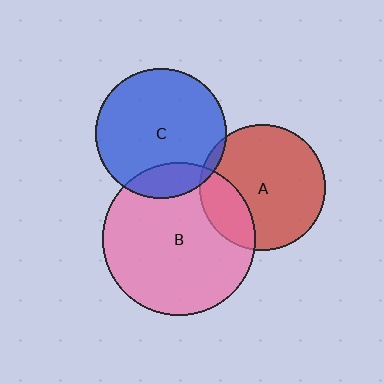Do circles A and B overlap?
Yes.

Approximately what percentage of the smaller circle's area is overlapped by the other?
Approximately 20%.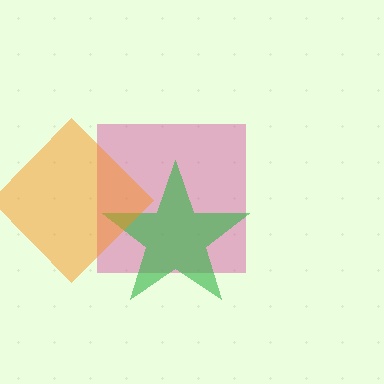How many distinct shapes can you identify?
There are 3 distinct shapes: a pink square, a green star, an orange diamond.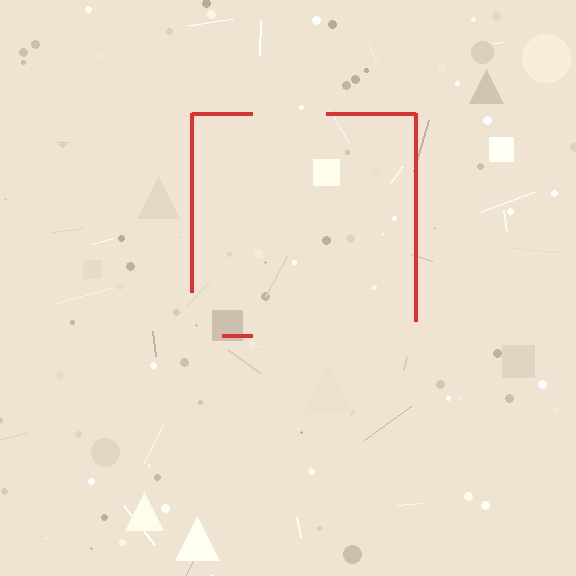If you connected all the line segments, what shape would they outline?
They would outline a square.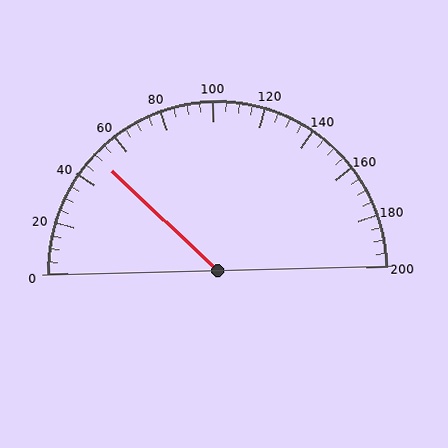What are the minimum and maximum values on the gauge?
The gauge ranges from 0 to 200.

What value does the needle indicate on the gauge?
The needle indicates approximately 50.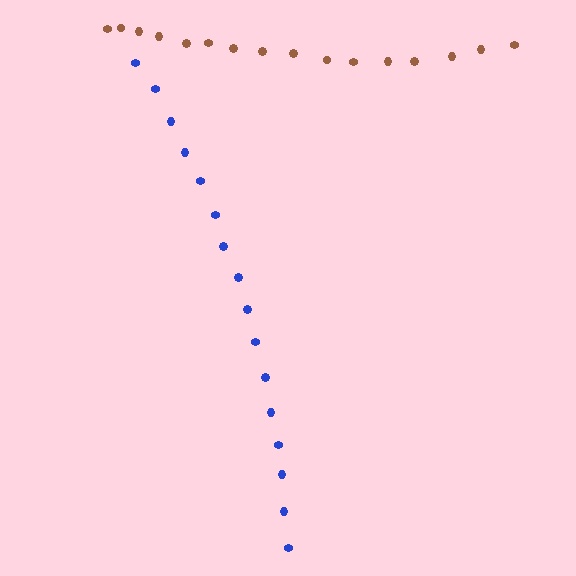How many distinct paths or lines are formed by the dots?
There are 2 distinct paths.